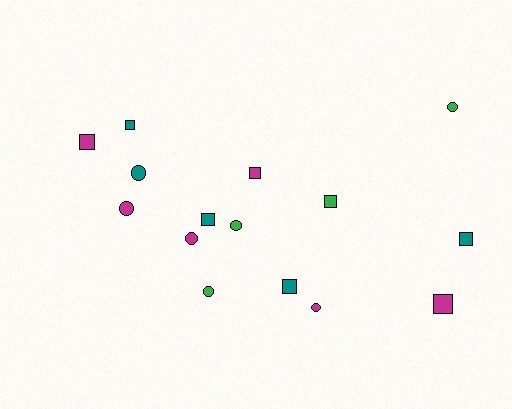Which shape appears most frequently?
Square, with 8 objects.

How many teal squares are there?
There are 4 teal squares.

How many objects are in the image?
There are 15 objects.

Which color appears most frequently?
Magenta, with 6 objects.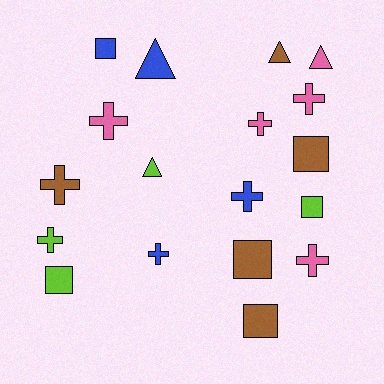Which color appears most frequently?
Pink, with 5 objects.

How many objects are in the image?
There are 18 objects.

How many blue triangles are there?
There is 1 blue triangle.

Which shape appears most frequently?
Cross, with 8 objects.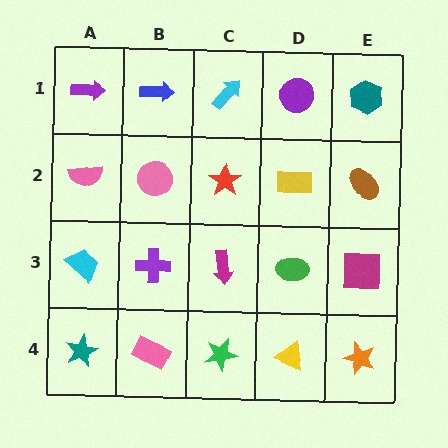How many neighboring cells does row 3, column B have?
4.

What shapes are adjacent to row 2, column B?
A blue arrow (row 1, column B), a purple cross (row 3, column B), a pink semicircle (row 2, column A), a red star (row 2, column C).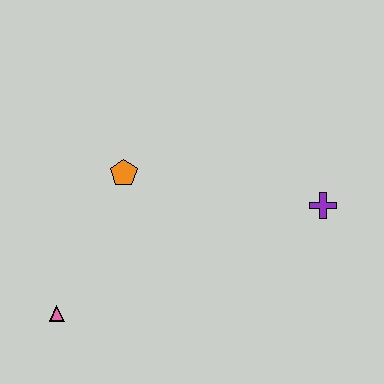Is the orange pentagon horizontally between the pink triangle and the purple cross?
Yes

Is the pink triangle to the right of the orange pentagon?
No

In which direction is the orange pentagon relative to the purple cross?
The orange pentagon is to the left of the purple cross.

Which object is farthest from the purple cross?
The pink triangle is farthest from the purple cross.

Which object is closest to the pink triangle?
The orange pentagon is closest to the pink triangle.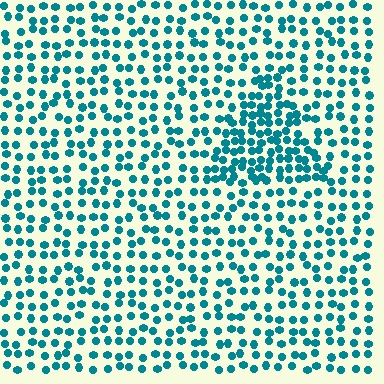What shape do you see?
I see a triangle.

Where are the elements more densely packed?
The elements are more densely packed inside the triangle boundary.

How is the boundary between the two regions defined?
The boundary is defined by a change in element density (approximately 1.9x ratio). All elements are the same color, size, and shape.